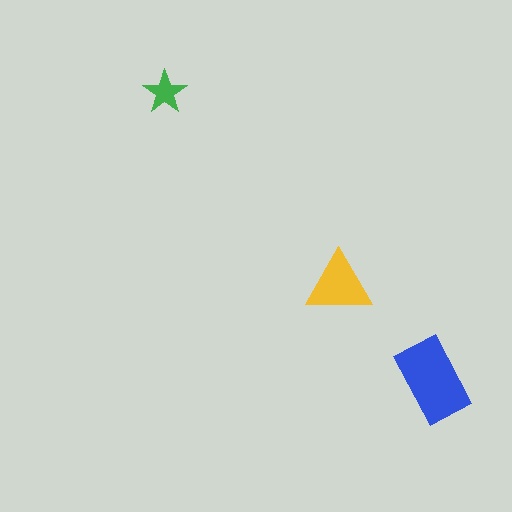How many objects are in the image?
There are 3 objects in the image.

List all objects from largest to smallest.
The blue rectangle, the yellow triangle, the green star.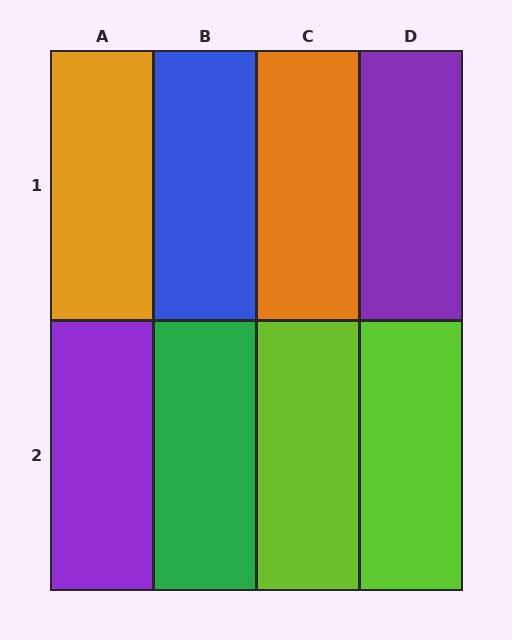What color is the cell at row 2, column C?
Lime.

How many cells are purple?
2 cells are purple.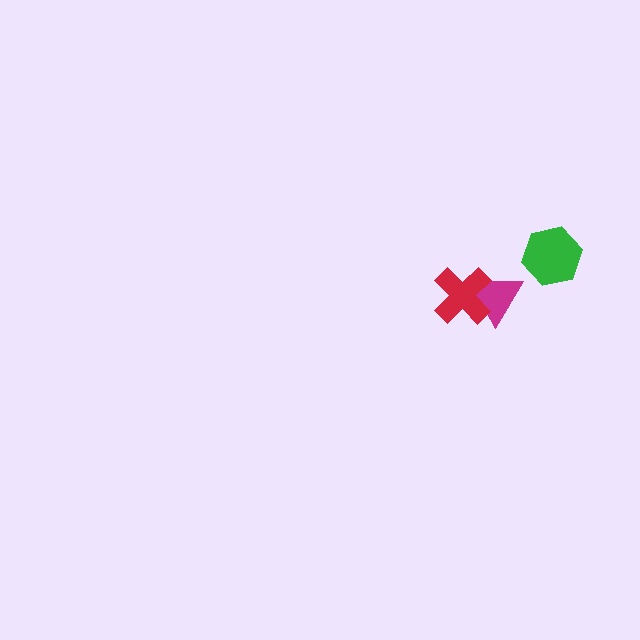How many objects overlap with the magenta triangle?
1 object overlaps with the magenta triangle.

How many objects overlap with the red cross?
1 object overlaps with the red cross.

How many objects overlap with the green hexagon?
0 objects overlap with the green hexagon.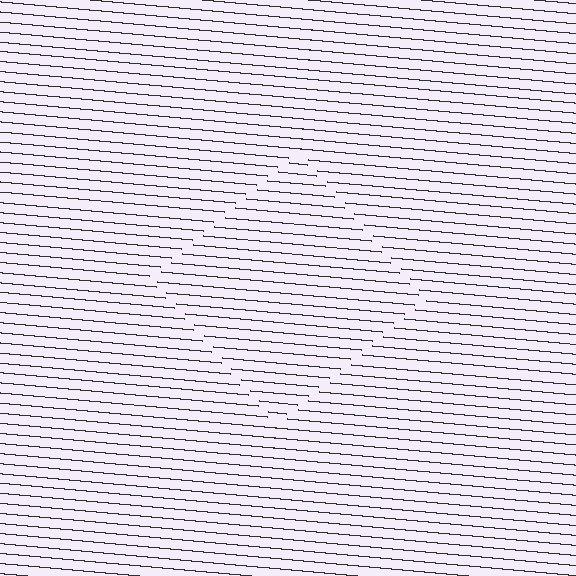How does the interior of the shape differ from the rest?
The interior of the shape contains the same grating, shifted by half a period — the contour is defined by the phase discontinuity where line-ends from the inner and outer gratings abut.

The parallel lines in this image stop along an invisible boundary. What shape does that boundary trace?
An illusory square. The interior of the shape contains the same grating, shifted by half a period — the contour is defined by the phase discontinuity where line-ends from the inner and outer gratings abut.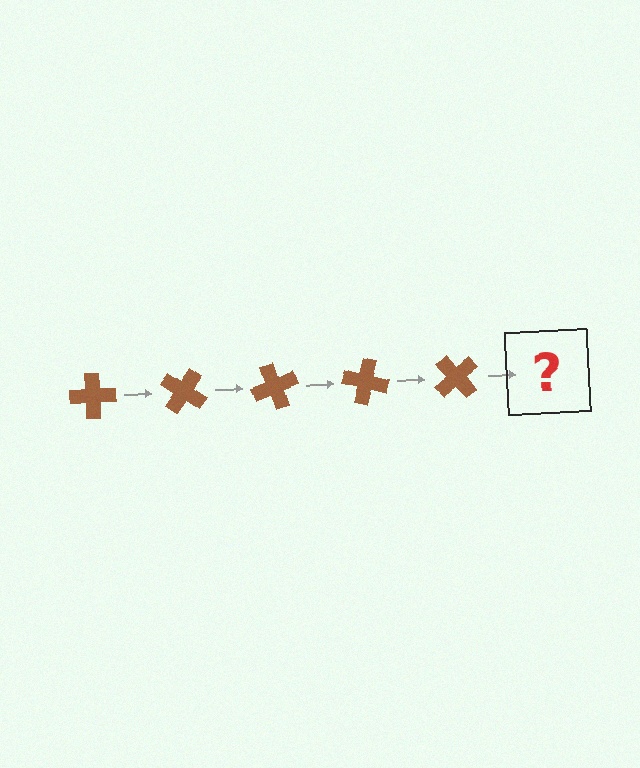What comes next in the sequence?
The next element should be a brown cross rotated 175 degrees.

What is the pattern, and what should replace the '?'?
The pattern is that the cross rotates 35 degrees each step. The '?' should be a brown cross rotated 175 degrees.